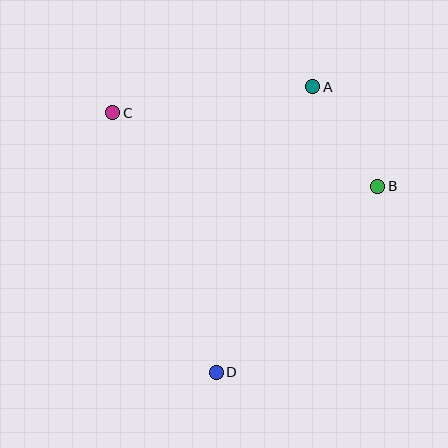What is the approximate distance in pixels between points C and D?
The distance between C and D is approximately 279 pixels.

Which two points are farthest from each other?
Points A and D are farthest from each other.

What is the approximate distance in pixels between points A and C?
The distance between A and C is approximately 201 pixels.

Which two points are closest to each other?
Points A and B are closest to each other.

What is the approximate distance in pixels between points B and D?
The distance between B and D is approximately 246 pixels.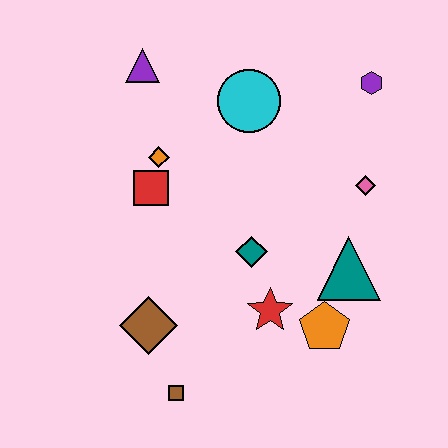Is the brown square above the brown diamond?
No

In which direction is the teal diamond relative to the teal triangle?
The teal diamond is to the left of the teal triangle.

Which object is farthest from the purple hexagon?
The brown square is farthest from the purple hexagon.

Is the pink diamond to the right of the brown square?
Yes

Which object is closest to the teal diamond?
The red star is closest to the teal diamond.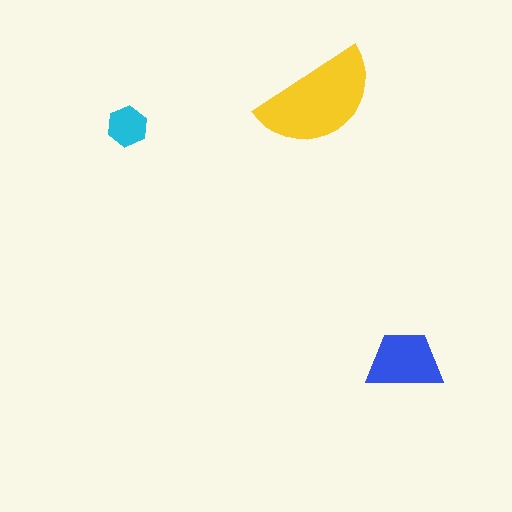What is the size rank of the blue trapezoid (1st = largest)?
2nd.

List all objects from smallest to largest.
The cyan hexagon, the blue trapezoid, the yellow semicircle.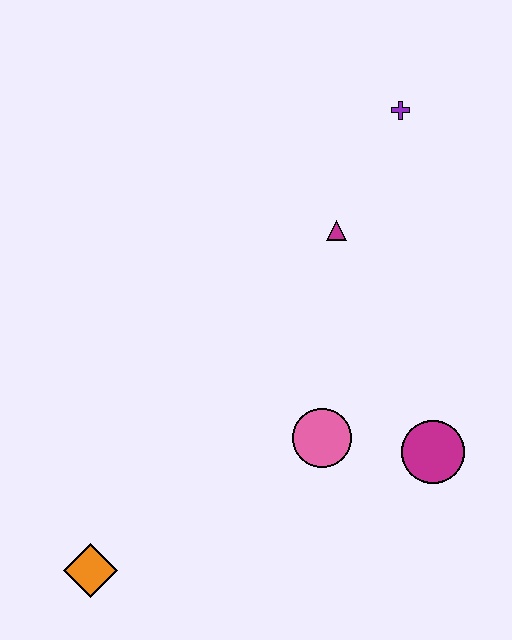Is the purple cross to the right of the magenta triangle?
Yes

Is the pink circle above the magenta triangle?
No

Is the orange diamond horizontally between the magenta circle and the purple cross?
No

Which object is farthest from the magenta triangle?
The orange diamond is farthest from the magenta triangle.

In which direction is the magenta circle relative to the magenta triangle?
The magenta circle is below the magenta triangle.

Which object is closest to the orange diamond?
The pink circle is closest to the orange diamond.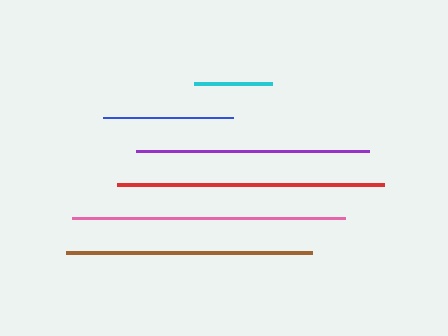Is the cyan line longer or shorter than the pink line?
The pink line is longer than the cyan line.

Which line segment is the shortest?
The cyan line is the shortest at approximately 78 pixels.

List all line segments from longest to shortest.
From longest to shortest: pink, red, brown, purple, blue, cyan.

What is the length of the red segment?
The red segment is approximately 266 pixels long.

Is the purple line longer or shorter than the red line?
The red line is longer than the purple line.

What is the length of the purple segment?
The purple segment is approximately 233 pixels long.